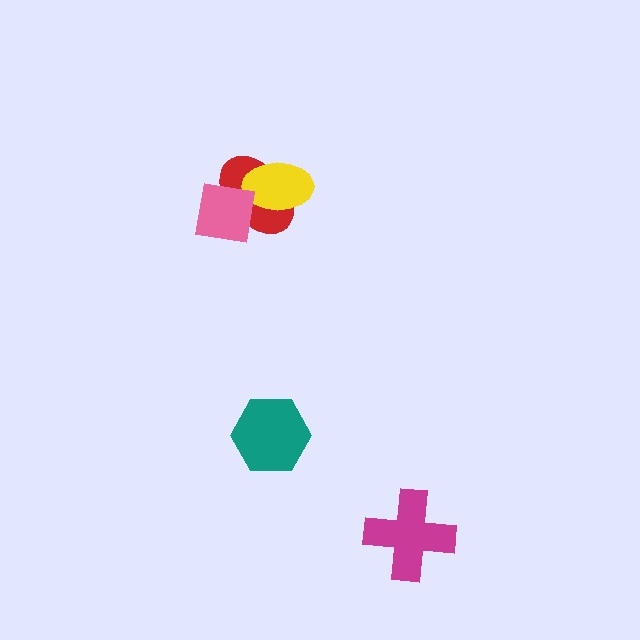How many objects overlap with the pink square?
2 objects overlap with the pink square.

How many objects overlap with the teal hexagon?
0 objects overlap with the teal hexagon.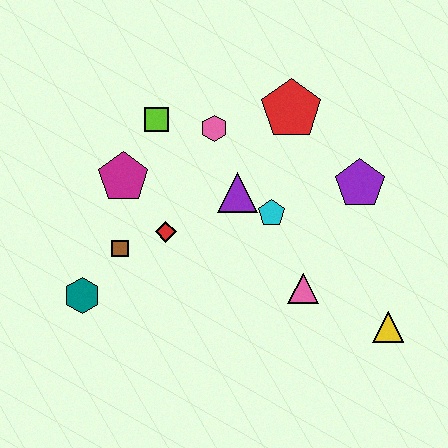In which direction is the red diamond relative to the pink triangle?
The red diamond is to the left of the pink triangle.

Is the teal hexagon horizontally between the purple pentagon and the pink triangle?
No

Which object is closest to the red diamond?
The brown square is closest to the red diamond.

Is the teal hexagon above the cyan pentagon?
No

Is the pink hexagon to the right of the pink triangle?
No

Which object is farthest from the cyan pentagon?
The teal hexagon is farthest from the cyan pentagon.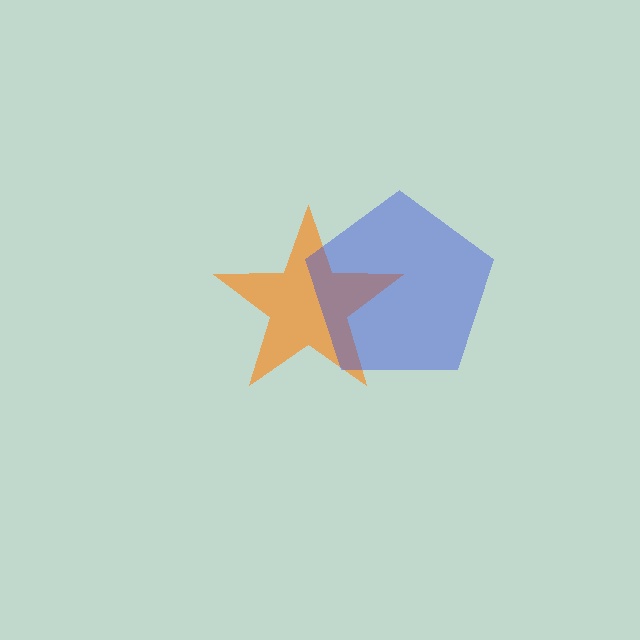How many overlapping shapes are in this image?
There are 2 overlapping shapes in the image.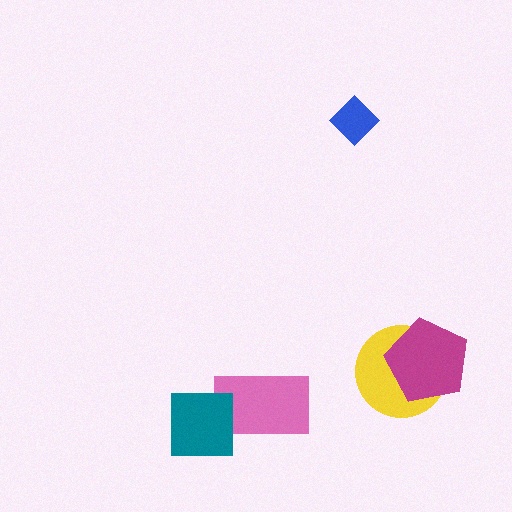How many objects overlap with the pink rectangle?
1 object overlaps with the pink rectangle.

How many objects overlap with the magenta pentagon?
1 object overlaps with the magenta pentagon.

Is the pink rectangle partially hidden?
Yes, it is partially covered by another shape.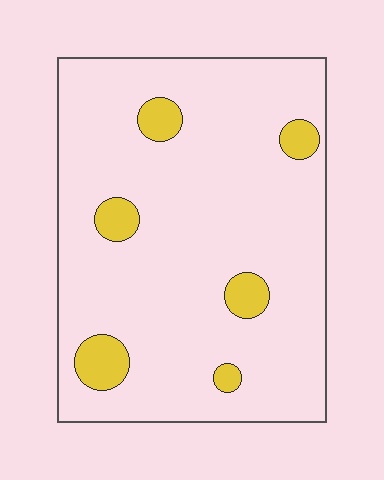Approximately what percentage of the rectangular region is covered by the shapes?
Approximately 10%.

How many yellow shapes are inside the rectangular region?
6.